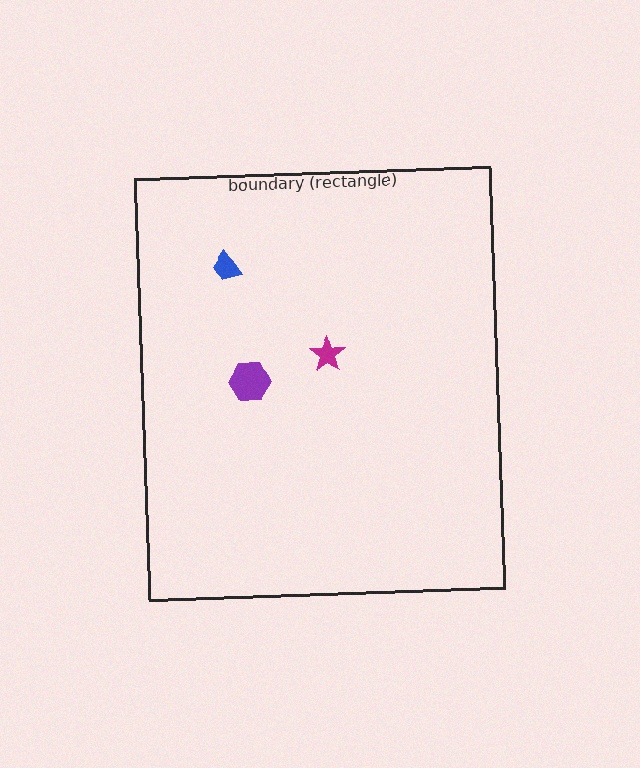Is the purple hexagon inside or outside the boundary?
Inside.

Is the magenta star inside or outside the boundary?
Inside.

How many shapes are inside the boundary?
3 inside, 0 outside.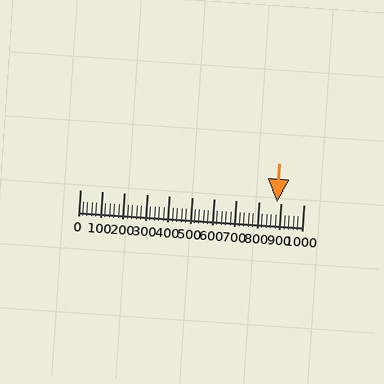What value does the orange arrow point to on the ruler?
The orange arrow points to approximately 880.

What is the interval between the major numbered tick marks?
The major tick marks are spaced 100 units apart.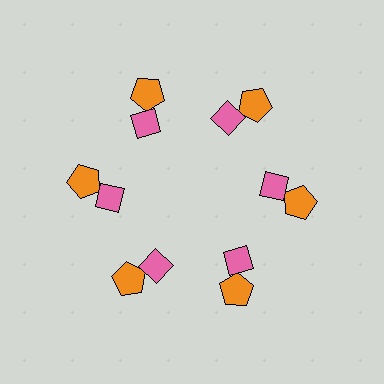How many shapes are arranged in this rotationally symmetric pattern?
There are 12 shapes, arranged in 6 groups of 2.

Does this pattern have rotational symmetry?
Yes, this pattern has 6-fold rotational symmetry. It looks the same after rotating 60 degrees around the center.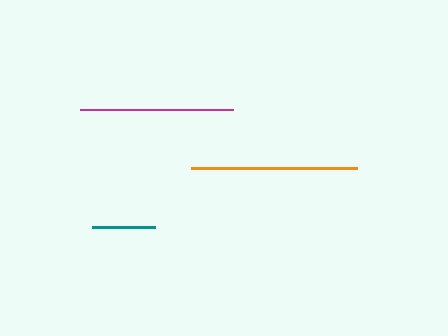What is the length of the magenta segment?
The magenta segment is approximately 153 pixels long.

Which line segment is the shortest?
The teal line is the shortest at approximately 63 pixels.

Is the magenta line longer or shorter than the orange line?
The orange line is longer than the magenta line.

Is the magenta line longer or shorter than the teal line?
The magenta line is longer than the teal line.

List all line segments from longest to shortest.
From longest to shortest: orange, magenta, teal.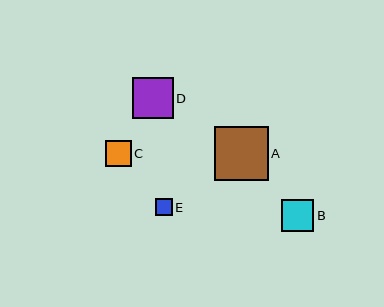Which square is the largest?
Square A is the largest with a size of approximately 54 pixels.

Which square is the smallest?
Square E is the smallest with a size of approximately 17 pixels.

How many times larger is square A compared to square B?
Square A is approximately 1.7 times the size of square B.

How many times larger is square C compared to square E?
Square C is approximately 1.5 times the size of square E.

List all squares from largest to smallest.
From largest to smallest: A, D, B, C, E.